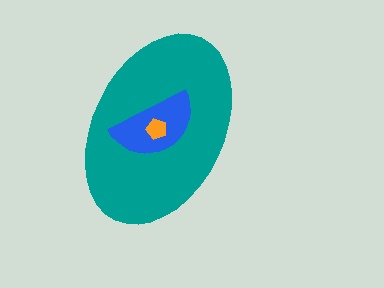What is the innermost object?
The orange pentagon.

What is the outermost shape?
The teal ellipse.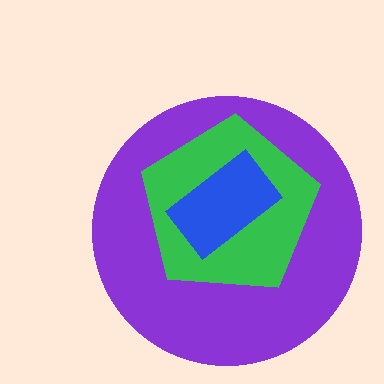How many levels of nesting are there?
3.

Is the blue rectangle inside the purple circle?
Yes.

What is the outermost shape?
The purple circle.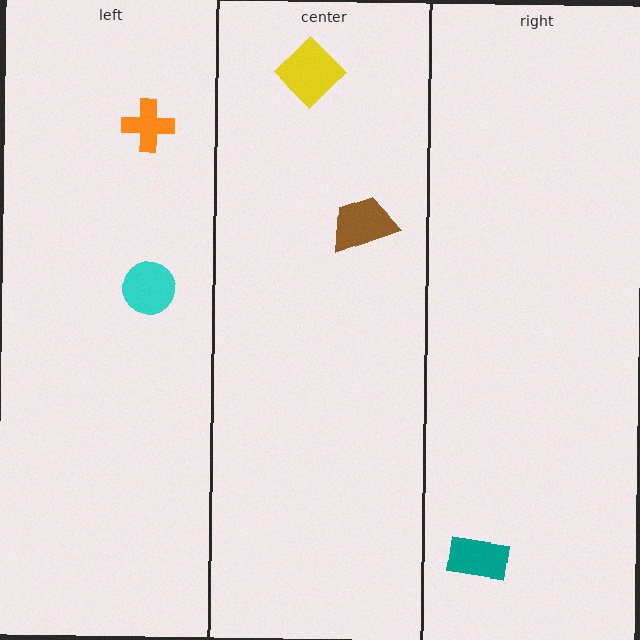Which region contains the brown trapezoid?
The center region.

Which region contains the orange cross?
The left region.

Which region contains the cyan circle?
The left region.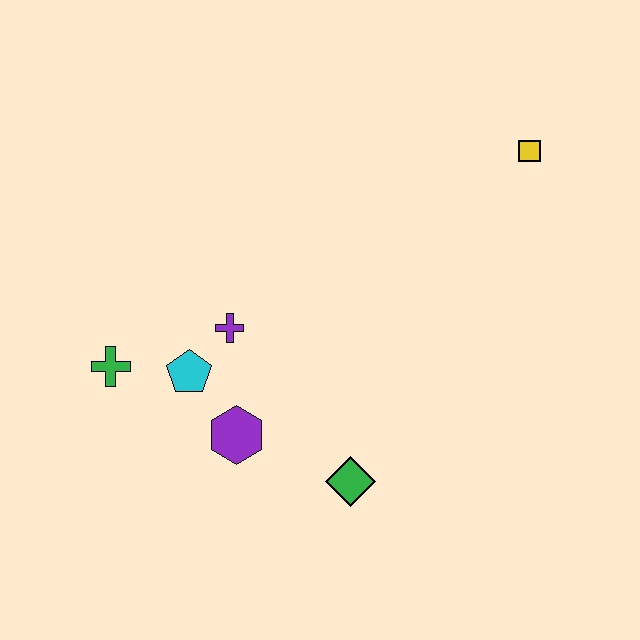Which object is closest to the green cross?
The cyan pentagon is closest to the green cross.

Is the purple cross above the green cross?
Yes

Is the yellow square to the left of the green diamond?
No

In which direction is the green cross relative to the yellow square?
The green cross is to the left of the yellow square.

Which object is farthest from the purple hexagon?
The yellow square is farthest from the purple hexagon.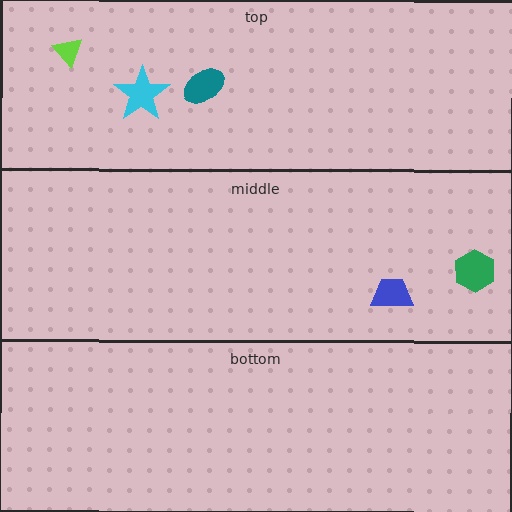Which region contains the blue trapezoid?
The middle region.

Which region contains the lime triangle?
The top region.